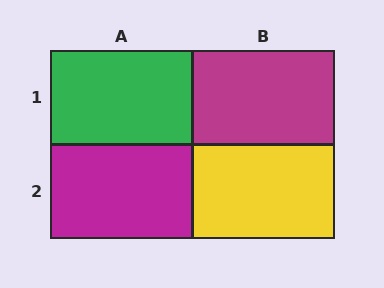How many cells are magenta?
2 cells are magenta.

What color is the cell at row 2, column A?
Magenta.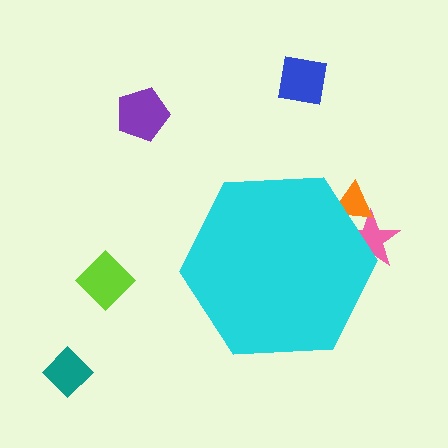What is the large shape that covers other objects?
A cyan hexagon.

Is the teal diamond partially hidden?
No, the teal diamond is fully visible.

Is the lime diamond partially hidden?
No, the lime diamond is fully visible.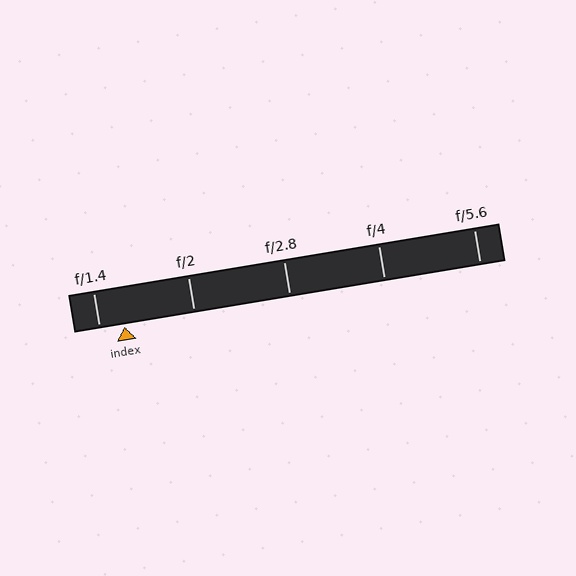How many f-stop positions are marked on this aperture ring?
There are 5 f-stop positions marked.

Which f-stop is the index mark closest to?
The index mark is closest to f/1.4.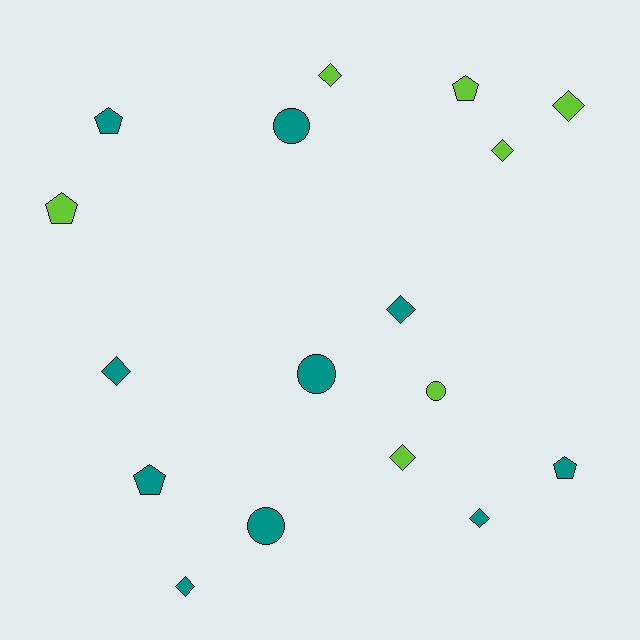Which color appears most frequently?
Teal, with 10 objects.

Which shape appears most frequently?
Diamond, with 8 objects.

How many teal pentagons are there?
There are 3 teal pentagons.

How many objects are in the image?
There are 17 objects.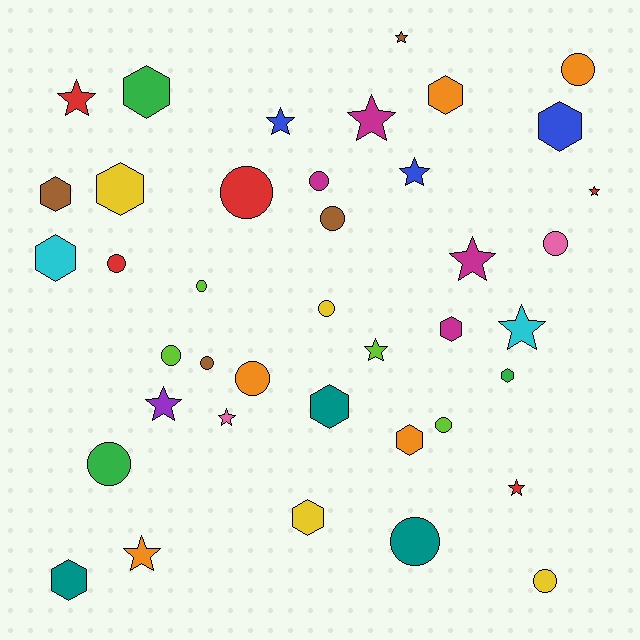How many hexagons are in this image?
There are 12 hexagons.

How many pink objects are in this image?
There are 2 pink objects.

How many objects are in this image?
There are 40 objects.